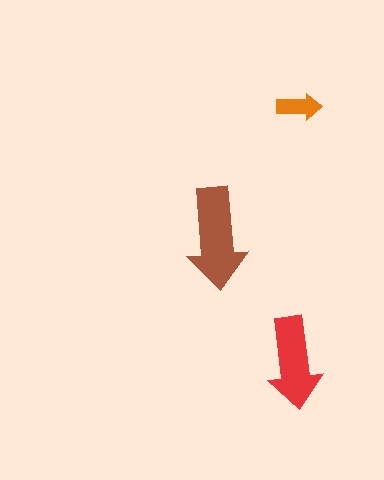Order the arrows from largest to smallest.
the brown one, the red one, the orange one.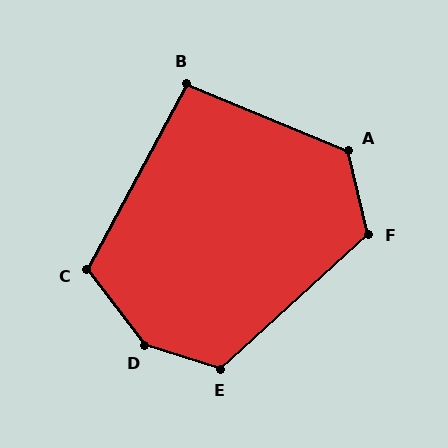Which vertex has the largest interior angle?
D, at approximately 145 degrees.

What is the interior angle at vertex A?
Approximately 125 degrees (obtuse).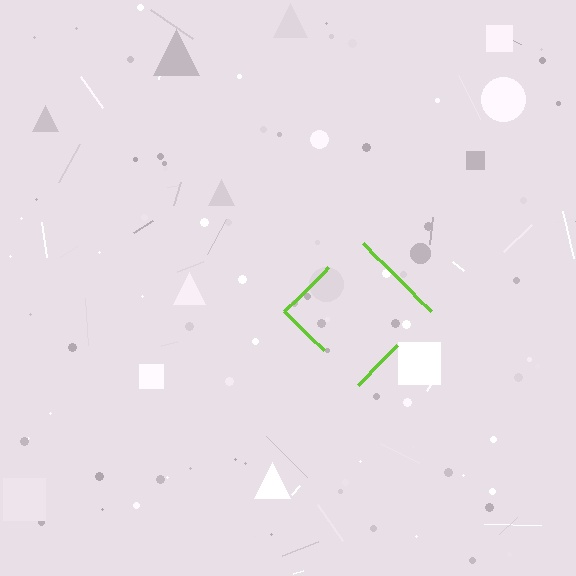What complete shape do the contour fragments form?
The contour fragments form a diamond.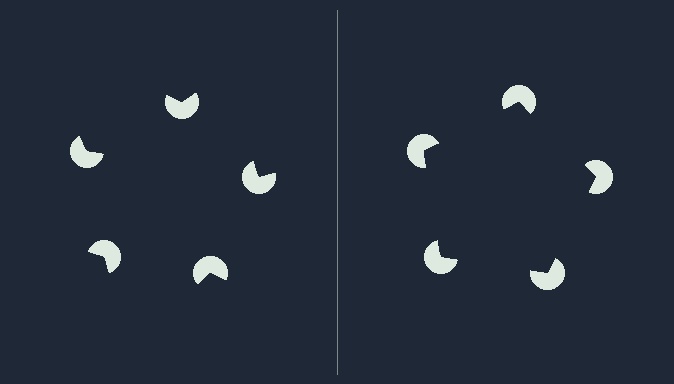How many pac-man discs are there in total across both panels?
10 — 5 on each side.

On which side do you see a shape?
An illusory pentagon appears on the right side. On the left side the wedge cuts are rotated, so no coherent shape forms.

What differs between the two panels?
The pac-man discs are positioned identically on both sides; only the wedge orientations differ. On the right they align to a pentagon; on the left they are misaligned.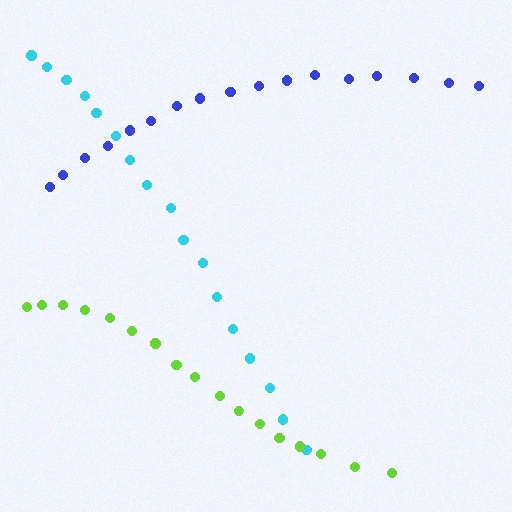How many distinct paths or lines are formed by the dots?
There are 3 distinct paths.